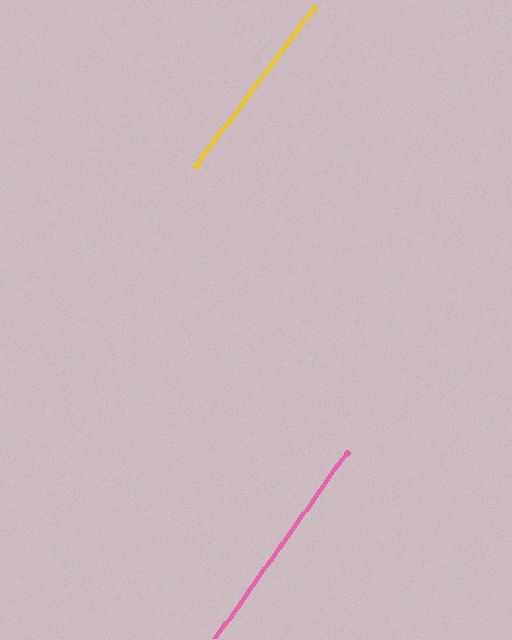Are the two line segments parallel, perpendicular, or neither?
Parallel — their directions differ by only 1.7°.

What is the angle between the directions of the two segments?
Approximately 2 degrees.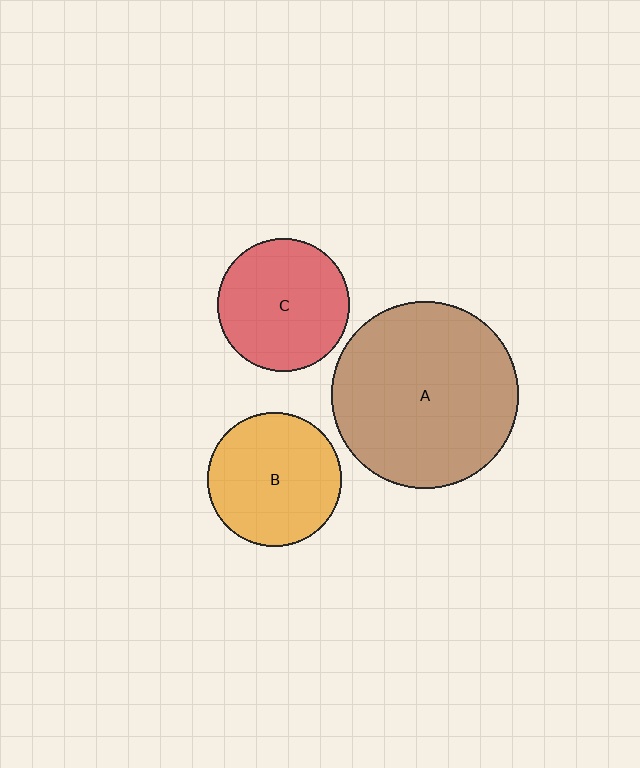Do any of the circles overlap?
No, none of the circles overlap.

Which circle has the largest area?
Circle A (brown).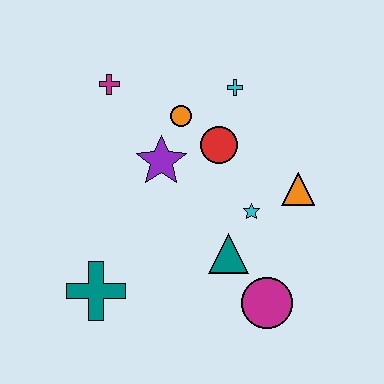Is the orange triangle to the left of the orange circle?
No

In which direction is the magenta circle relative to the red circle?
The magenta circle is below the red circle.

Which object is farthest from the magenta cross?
The magenta circle is farthest from the magenta cross.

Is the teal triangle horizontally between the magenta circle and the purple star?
Yes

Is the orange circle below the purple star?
No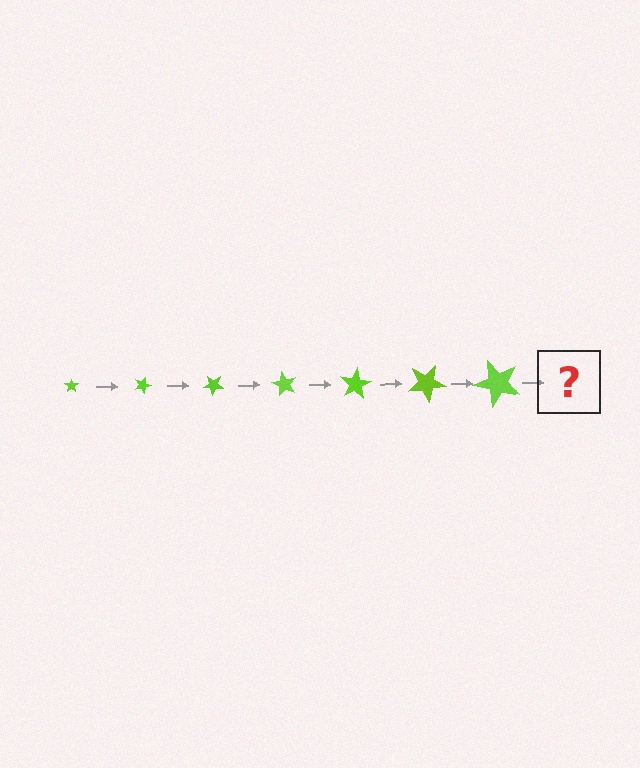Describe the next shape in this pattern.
It should be a star, larger than the previous one and rotated 140 degrees from the start.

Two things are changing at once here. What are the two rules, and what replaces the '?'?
The two rules are that the star grows larger each step and it rotates 20 degrees each step. The '?' should be a star, larger than the previous one and rotated 140 degrees from the start.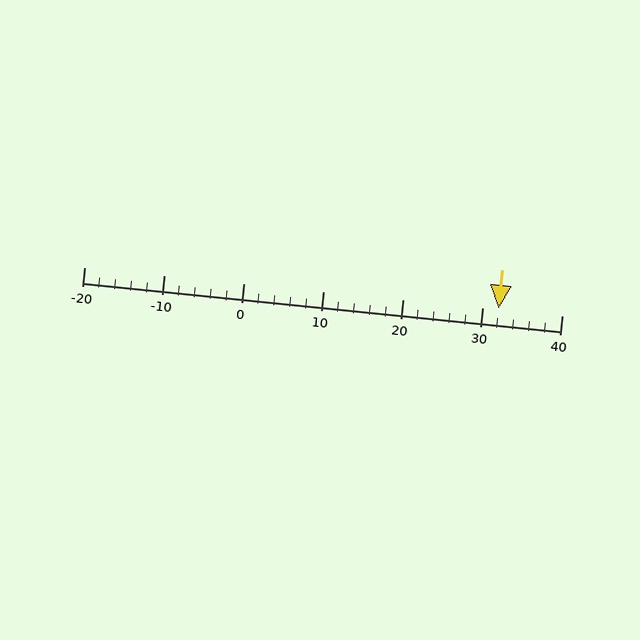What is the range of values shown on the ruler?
The ruler shows values from -20 to 40.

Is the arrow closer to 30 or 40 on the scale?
The arrow is closer to 30.